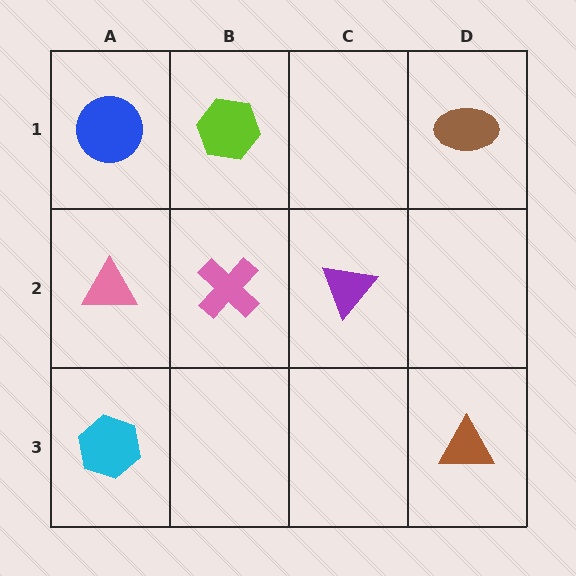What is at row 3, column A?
A cyan hexagon.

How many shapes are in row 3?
2 shapes.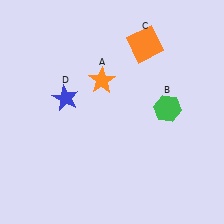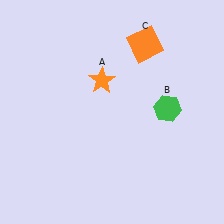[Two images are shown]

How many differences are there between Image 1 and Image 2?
There is 1 difference between the two images.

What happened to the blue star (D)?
The blue star (D) was removed in Image 2. It was in the top-left area of Image 1.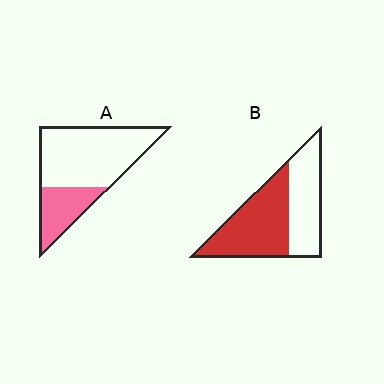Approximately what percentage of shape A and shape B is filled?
A is approximately 30% and B is approximately 55%.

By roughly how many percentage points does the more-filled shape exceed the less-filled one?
By roughly 30 percentage points (B over A).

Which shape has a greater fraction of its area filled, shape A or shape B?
Shape B.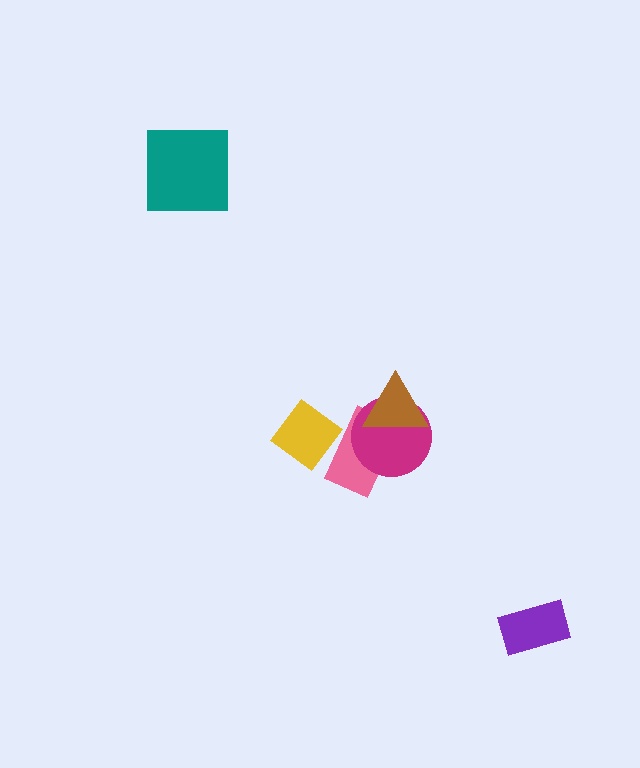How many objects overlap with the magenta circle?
2 objects overlap with the magenta circle.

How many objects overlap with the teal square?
0 objects overlap with the teal square.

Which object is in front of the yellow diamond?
The pink rectangle is in front of the yellow diamond.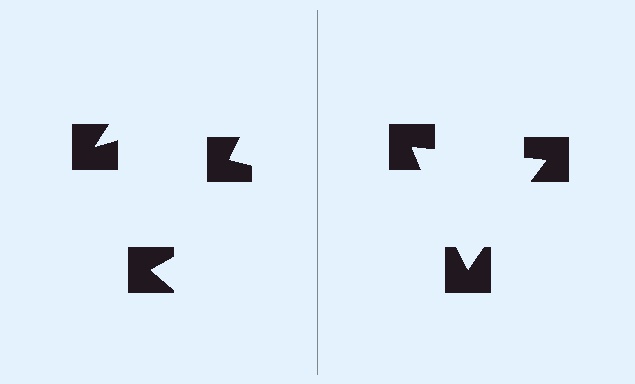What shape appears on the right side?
An illusory triangle.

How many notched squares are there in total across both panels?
6 — 3 on each side.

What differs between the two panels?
The notched squares are positioned identically on both sides; only the wedge orientations differ. On the right they align to a triangle; on the left they are misaligned.